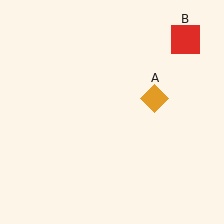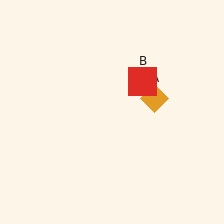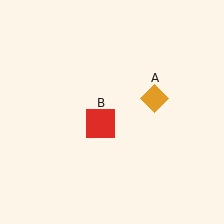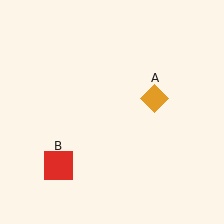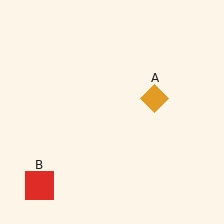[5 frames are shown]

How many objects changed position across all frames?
1 object changed position: red square (object B).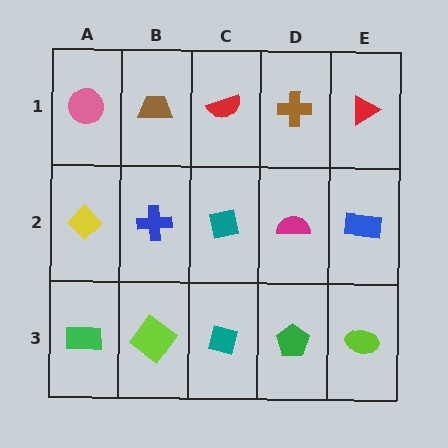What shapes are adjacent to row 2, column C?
A red semicircle (row 1, column C), a teal square (row 3, column C), a blue cross (row 2, column B), a magenta semicircle (row 2, column D).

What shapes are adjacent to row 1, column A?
A yellow diamond (row 2, column A), a brown trapezoid (row 1, column B).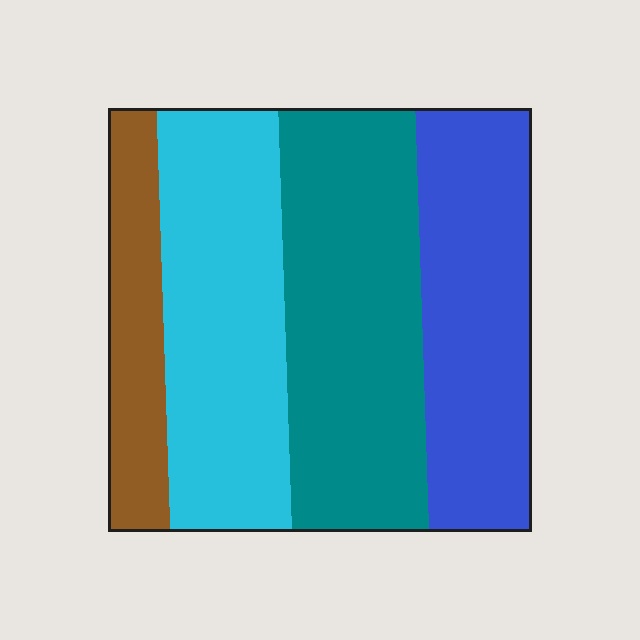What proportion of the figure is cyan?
Cyan covers about 30% of the figure.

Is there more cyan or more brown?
Cyan.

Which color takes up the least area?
Brown, at roughly 15%.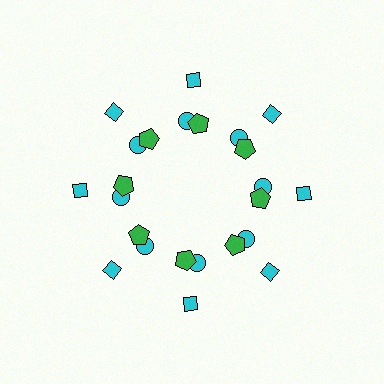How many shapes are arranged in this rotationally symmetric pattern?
There are 24 shapes, arranged in 8 groups of 3.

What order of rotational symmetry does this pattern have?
This pattern has 8-fold rotational symmetry.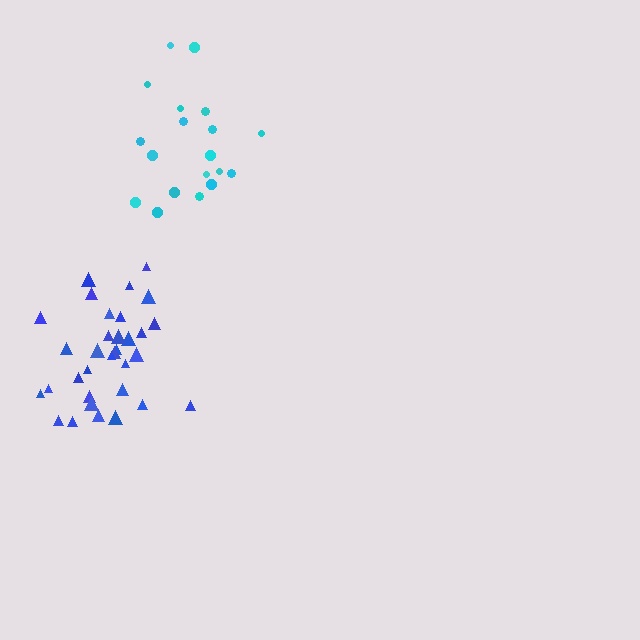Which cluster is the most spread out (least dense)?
Cyan.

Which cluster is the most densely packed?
Blue.